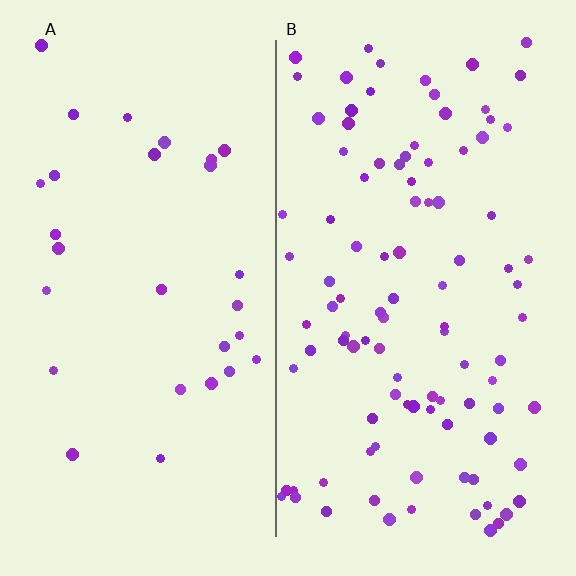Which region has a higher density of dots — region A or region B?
B (the right).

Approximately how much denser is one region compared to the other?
Approximately 3.5× — region B over region A.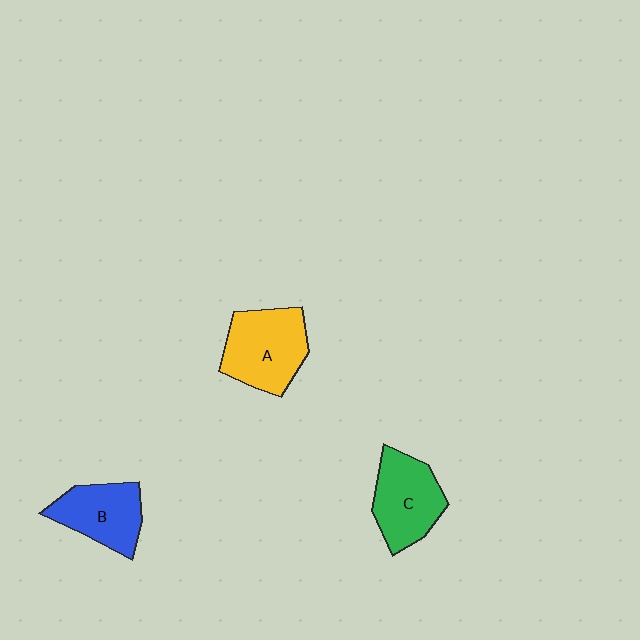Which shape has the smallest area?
Shape B (blue).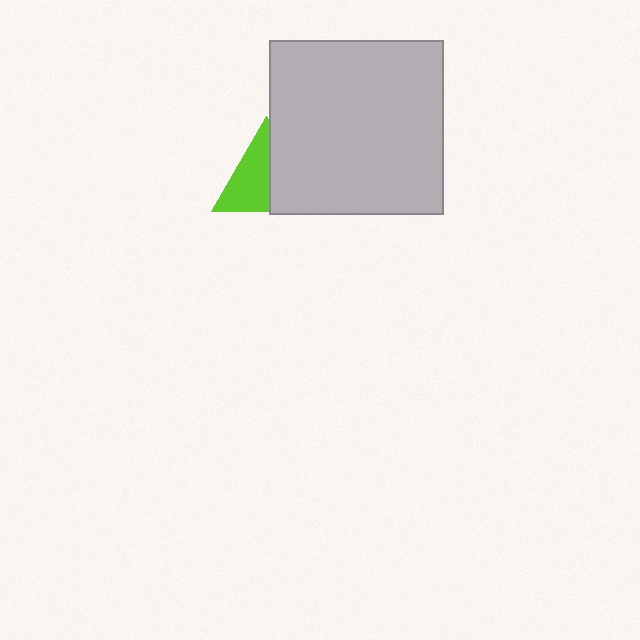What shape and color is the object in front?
The object in front is a light gray square.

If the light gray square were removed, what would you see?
You would see the complete lime triangle.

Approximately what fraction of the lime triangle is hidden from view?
Roughly 45% of the lime triangle is hidden behind the light gray square.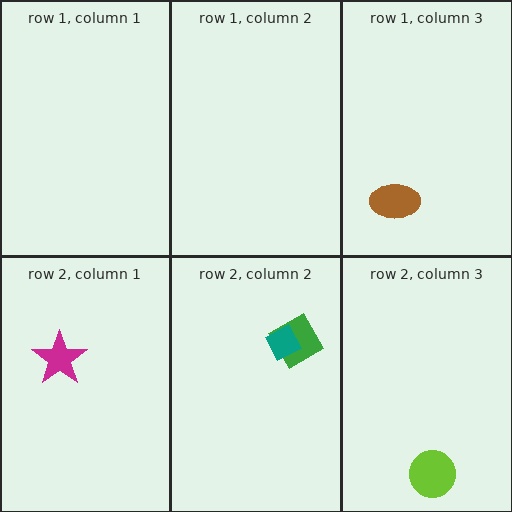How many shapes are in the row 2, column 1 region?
1.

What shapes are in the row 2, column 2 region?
The green diamond, the teal diamond.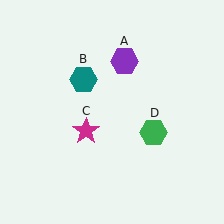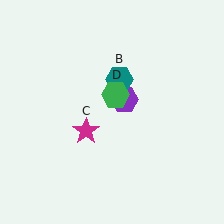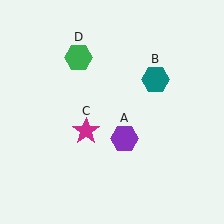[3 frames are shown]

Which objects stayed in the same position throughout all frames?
Magenta star (object C) remained stationary.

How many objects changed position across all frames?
3 objects changed position: purple hexagon (object A), teal hexagon (object B), green hexagon (object D).